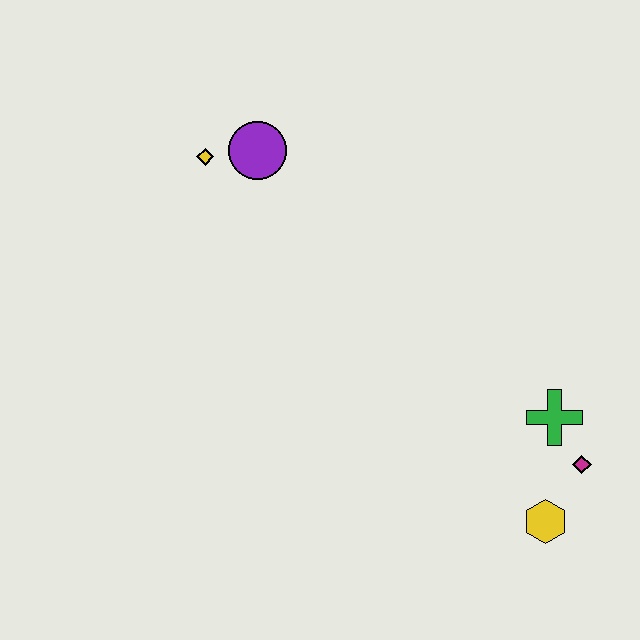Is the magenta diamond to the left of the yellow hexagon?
No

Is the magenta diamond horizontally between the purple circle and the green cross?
No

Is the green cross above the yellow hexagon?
Yes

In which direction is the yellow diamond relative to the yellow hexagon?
The yellow diamond is above the yellow hexagon.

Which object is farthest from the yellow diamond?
The yellow hexagon is farthest from the yellow diamond.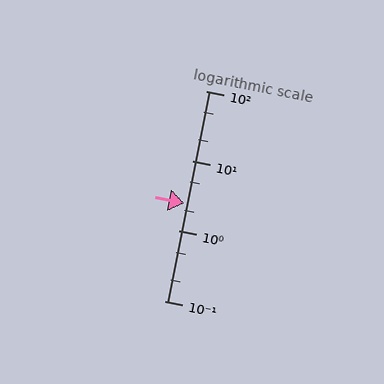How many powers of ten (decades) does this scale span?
The scale spans 3 decades, from 0.1 to 100.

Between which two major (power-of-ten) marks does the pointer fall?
The pointer is between 1 and 10.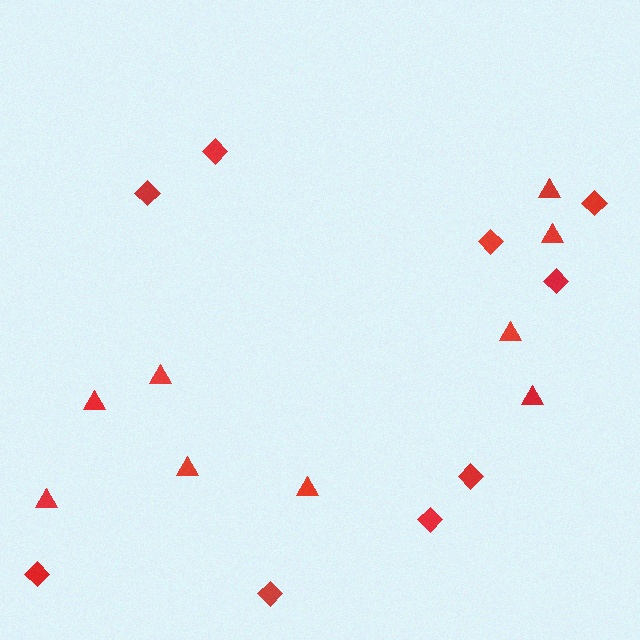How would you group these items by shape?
There are 2 groups: one group of diamonds (9) and one group of triangles (9).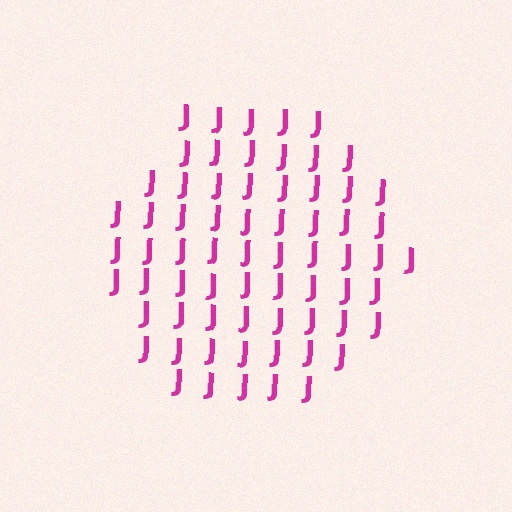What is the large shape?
The large shape is a hexagon.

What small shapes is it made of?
It is made of small letter J's.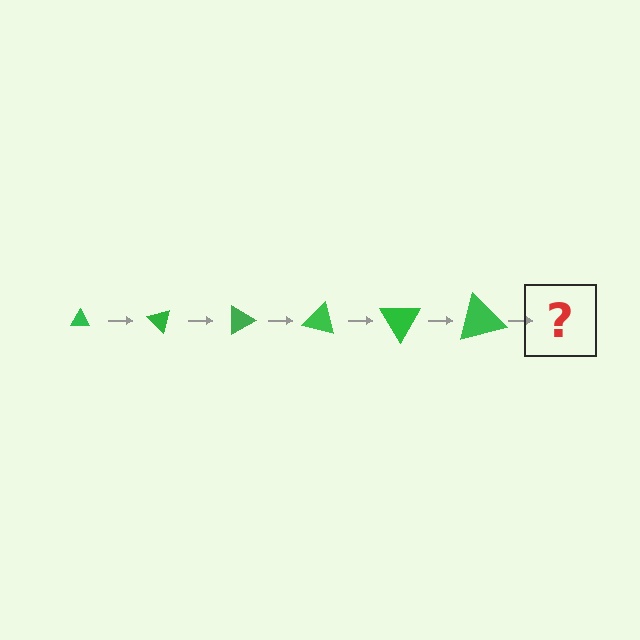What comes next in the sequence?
The next element should be a triangle, larger than the previous one and rotated 270 degrees from the start.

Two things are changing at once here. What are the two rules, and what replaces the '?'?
The two rules are that the triangle grows larger each step and it rotates 45 degrees each step. The '?' should be a triangle, larger than the previous one and rotated 270 degrees from the start.